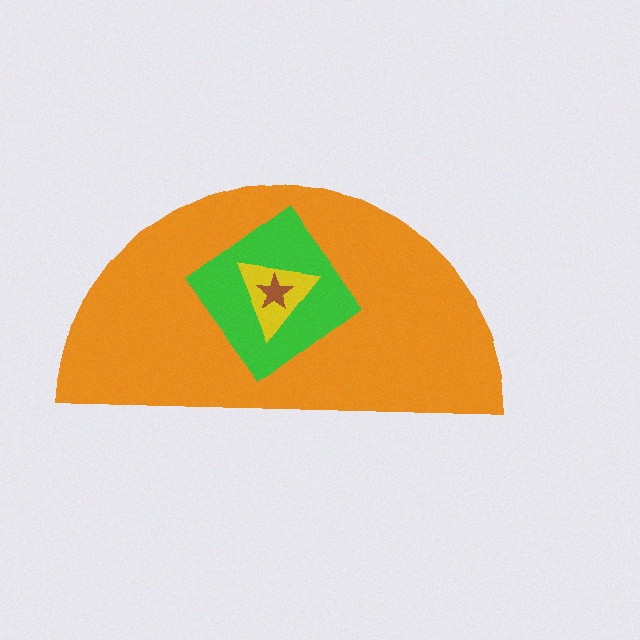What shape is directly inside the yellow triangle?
The brown star.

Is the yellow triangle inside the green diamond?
Yes.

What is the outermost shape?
The orange semicircle.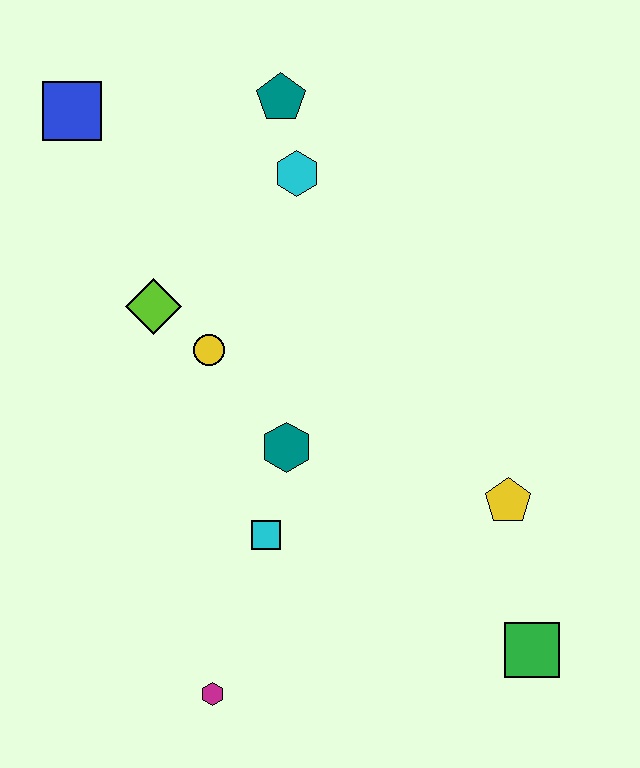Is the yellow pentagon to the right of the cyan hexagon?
Yes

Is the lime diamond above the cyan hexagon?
No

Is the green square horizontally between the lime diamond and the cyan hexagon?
No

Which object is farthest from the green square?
The blue square is farthest from the green square.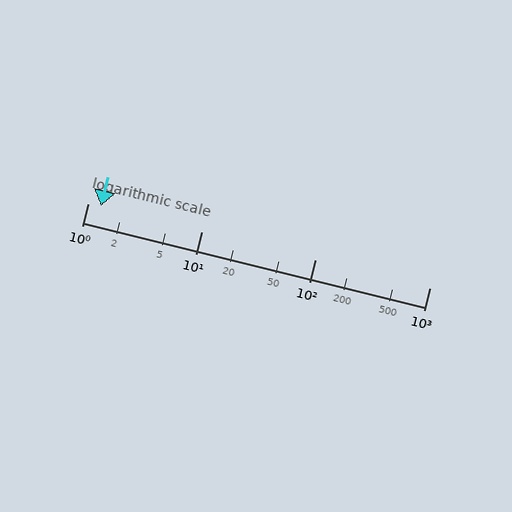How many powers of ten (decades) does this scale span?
The scale spans 3 decades, from 1 to 1000.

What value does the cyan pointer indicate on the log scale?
The pointer indicates approximately 1.3.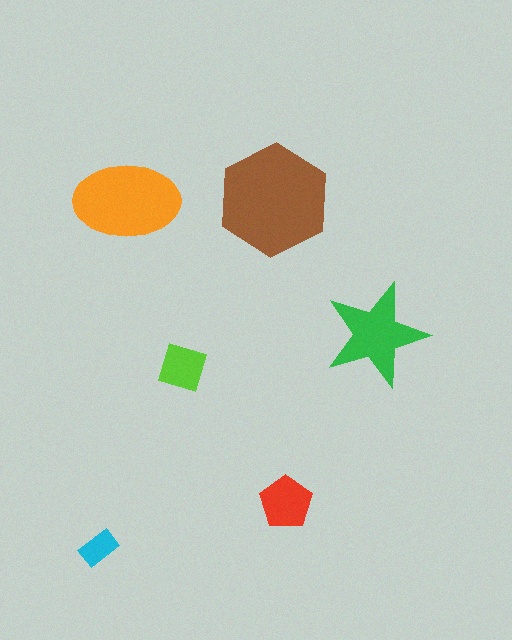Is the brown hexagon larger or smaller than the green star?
Larger.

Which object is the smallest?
The cyan rectangle.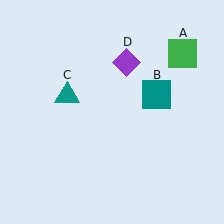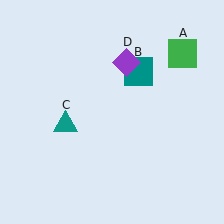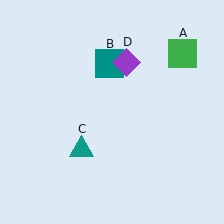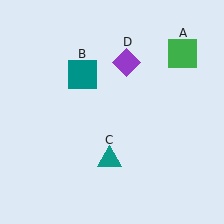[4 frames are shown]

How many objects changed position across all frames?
2 objects changed position: teal square (object B), teal triangle (object C).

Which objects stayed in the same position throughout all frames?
Green square (object A) and purple diamond (object D) remained stationary.